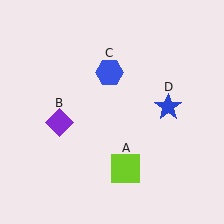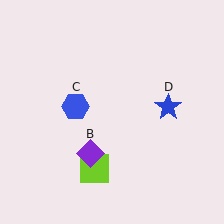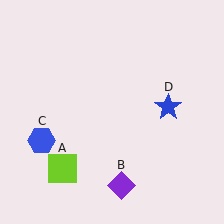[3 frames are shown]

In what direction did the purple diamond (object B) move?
The purple diamond (object B) moved down and to the right.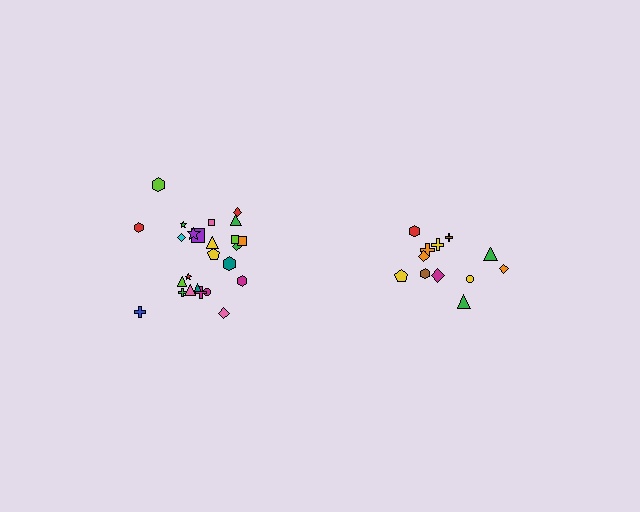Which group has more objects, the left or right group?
The left group.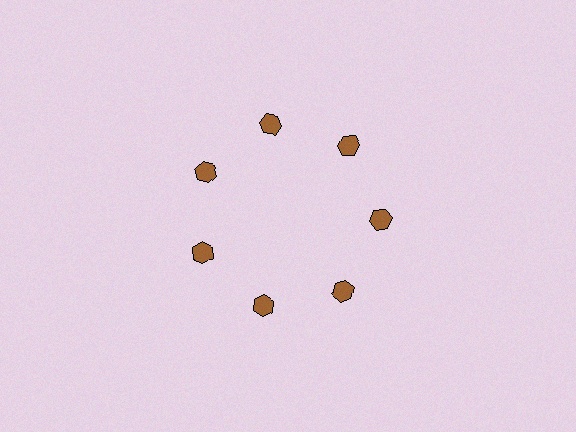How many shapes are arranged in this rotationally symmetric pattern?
There are 7 shapes, arranged in 7 groups of 1.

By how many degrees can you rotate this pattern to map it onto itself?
The pattern maps onto itself every 51 degrees of rotation.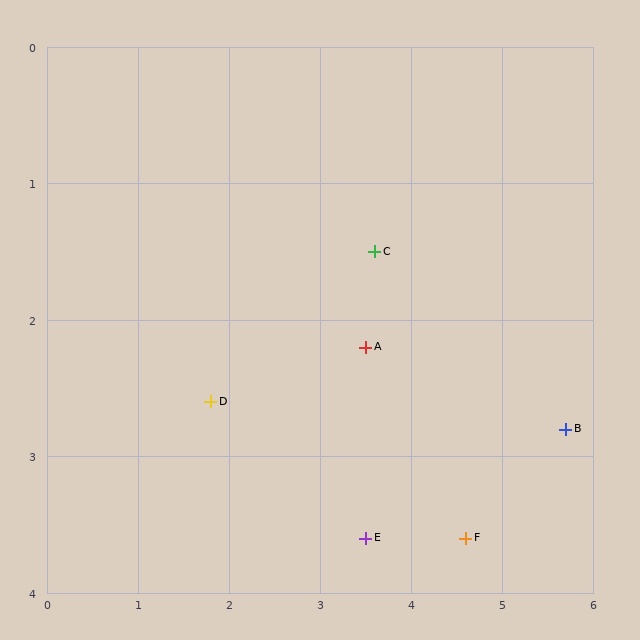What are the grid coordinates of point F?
Point F is at approximately (4.6, 3.6).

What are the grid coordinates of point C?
Point C is at approximately (3.6, 1.5).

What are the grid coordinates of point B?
Point B is at approximately (5.7, 2.8).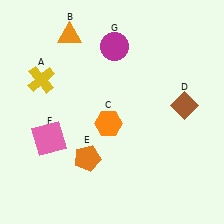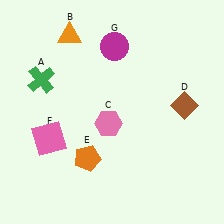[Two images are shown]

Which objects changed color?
A changed from yellow to green. C changed from orange to pink.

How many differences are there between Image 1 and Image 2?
There are 2 differences between the two images.